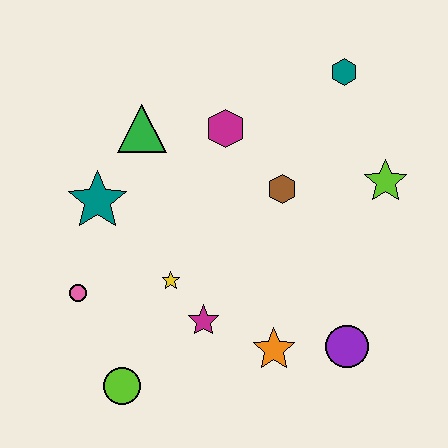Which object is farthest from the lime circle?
The teal hexagon is farthest from the lime circle.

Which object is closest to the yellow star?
The magenta star is closest to the yellow star.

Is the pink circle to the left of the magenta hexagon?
Yes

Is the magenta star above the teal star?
No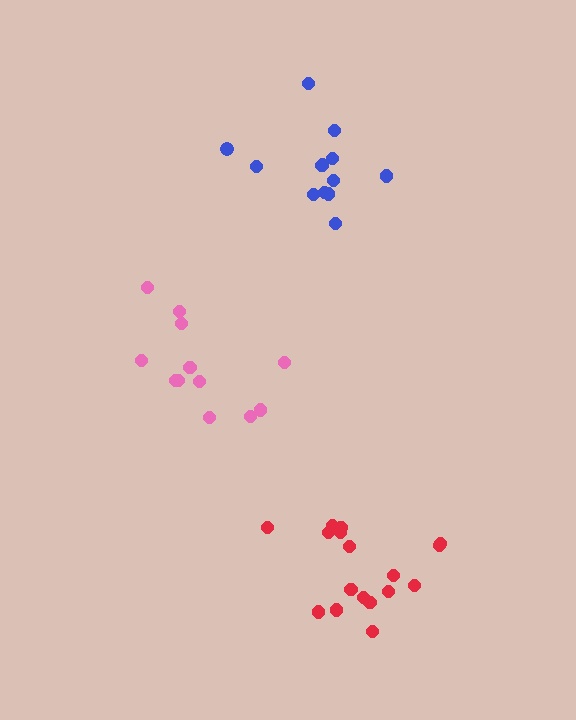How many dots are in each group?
Group 1: 13 dots, Group 2: 13 dots, Group 3: 17 dots (43 total).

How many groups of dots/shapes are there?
There are 3 groups.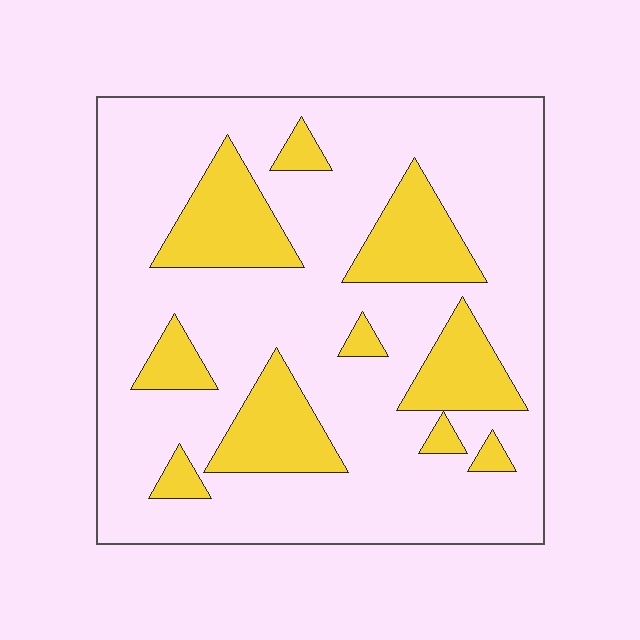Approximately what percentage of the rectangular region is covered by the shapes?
Approximately 25%.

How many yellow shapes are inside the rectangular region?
10.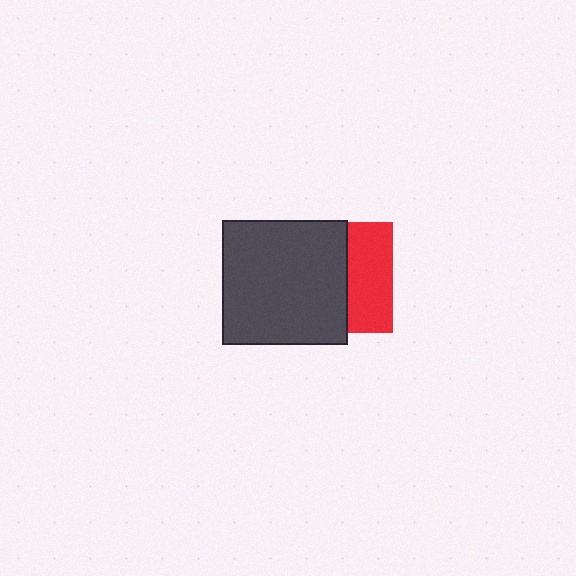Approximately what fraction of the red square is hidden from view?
Roughly 59% of the red square is hidden behind the dark gray square.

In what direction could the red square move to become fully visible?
The red square could move right. That would shift it out from behind the dark gray square entirely.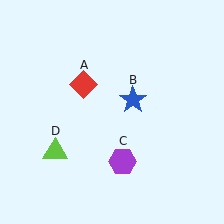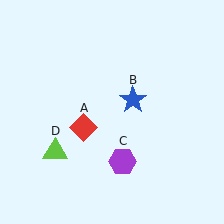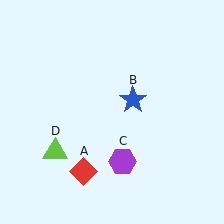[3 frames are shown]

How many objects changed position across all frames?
1 object changed position: red diamond (object A).